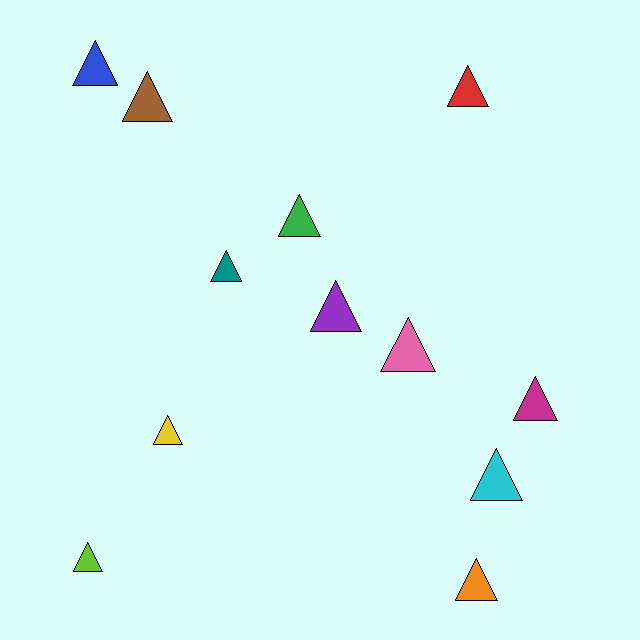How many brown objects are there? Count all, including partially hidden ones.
There is 1 brown object.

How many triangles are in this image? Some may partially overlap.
There are 12 triangles.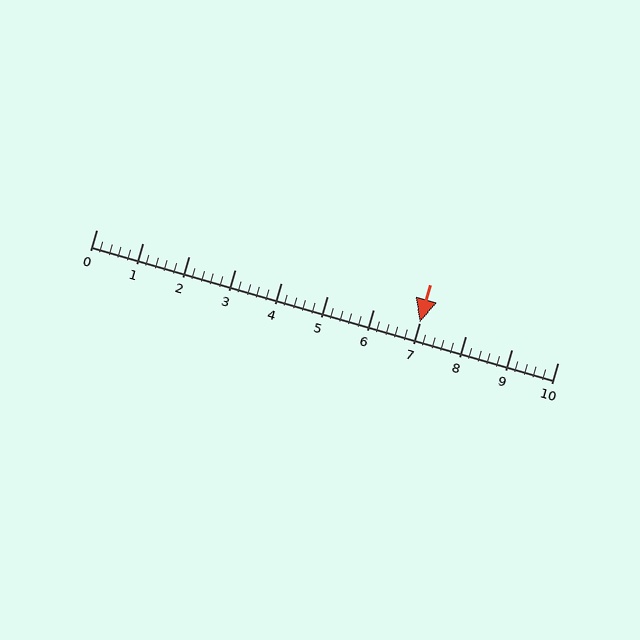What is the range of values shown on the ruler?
The ruler shows values from 0 to 10.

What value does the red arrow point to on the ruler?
The red arrow points to approximately 7.0.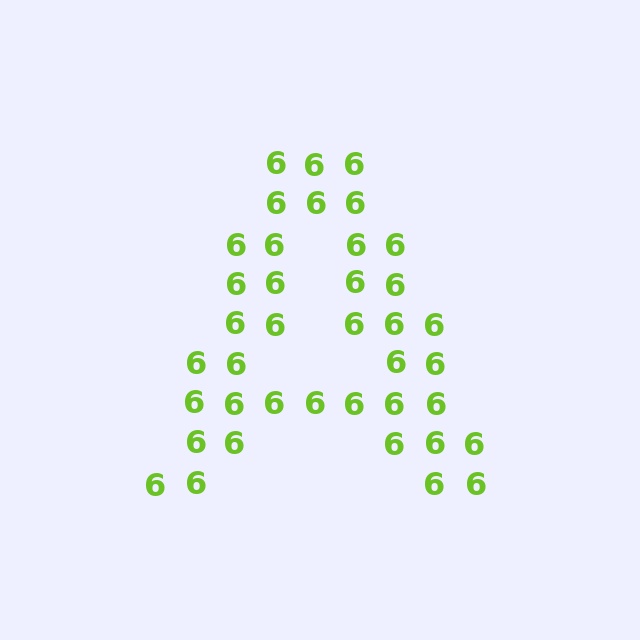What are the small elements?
The small elements are digit 6's.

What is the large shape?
The large shape is the letter A.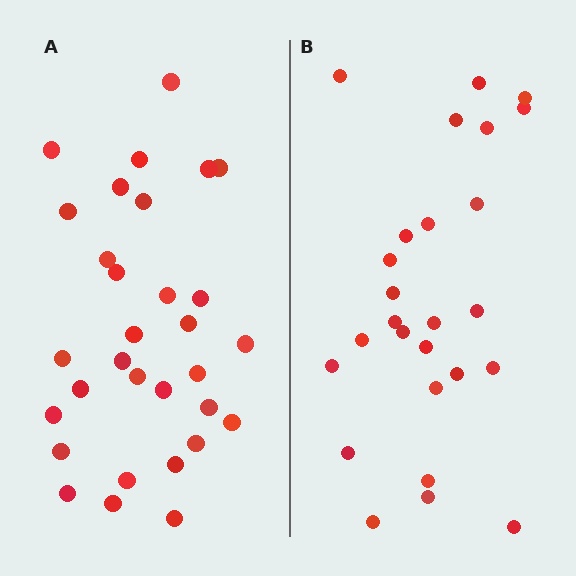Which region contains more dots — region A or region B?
Region A (the left region) has more dots.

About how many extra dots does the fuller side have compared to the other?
Region A has about 5 more dots than region B.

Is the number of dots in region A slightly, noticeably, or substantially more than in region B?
Region A has only slightly more — the two regions are fairly close. The ratio is roughly 1.2 to 1.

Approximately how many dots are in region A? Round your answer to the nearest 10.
About 30 dots. (The exact count is 31, which rounds to 30.)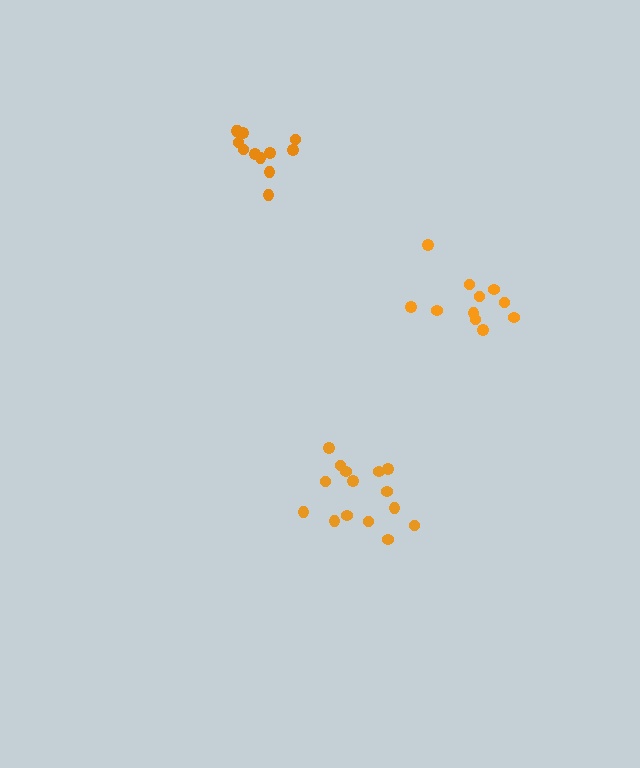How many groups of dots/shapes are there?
There are 3 groups.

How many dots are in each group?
Group 1: 12 dots, Group 2: 15 dots, Group 3: 11 dots (38 total).